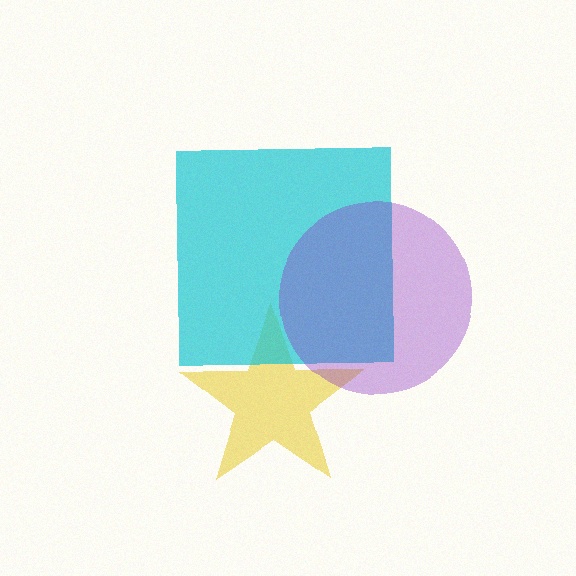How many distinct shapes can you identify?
There are 3 distinct shapes: a yellow star, a cyan square, a purple circle.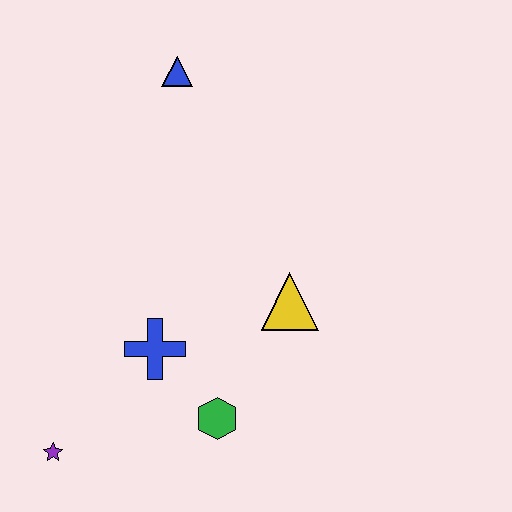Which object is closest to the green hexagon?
The blue cross is closest to the green hexagon.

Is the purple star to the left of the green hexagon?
Yes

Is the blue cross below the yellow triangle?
Yes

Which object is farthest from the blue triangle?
The purple star is farthest from the blue triangle.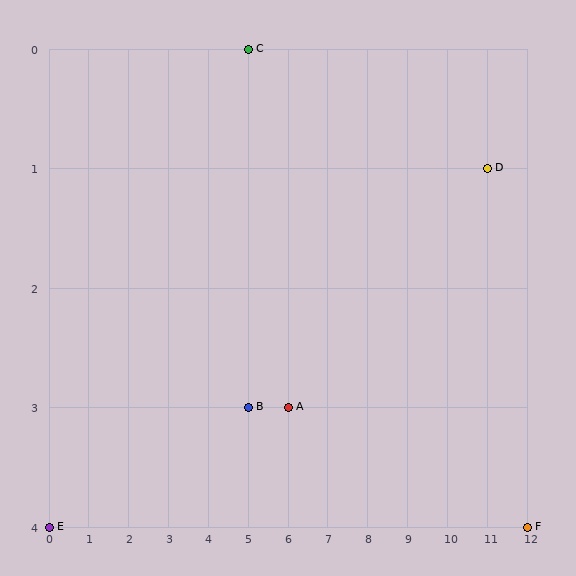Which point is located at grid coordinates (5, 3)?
Point B is at (5, 3).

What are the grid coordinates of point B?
Point B is at grid coordinates (5, 3).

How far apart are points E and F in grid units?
Points E and F are 12 columns apart.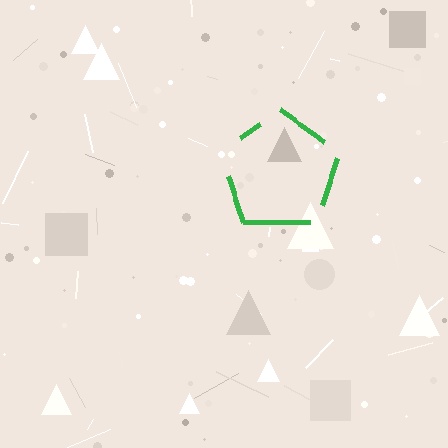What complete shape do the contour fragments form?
The contour fragments form a pentagon.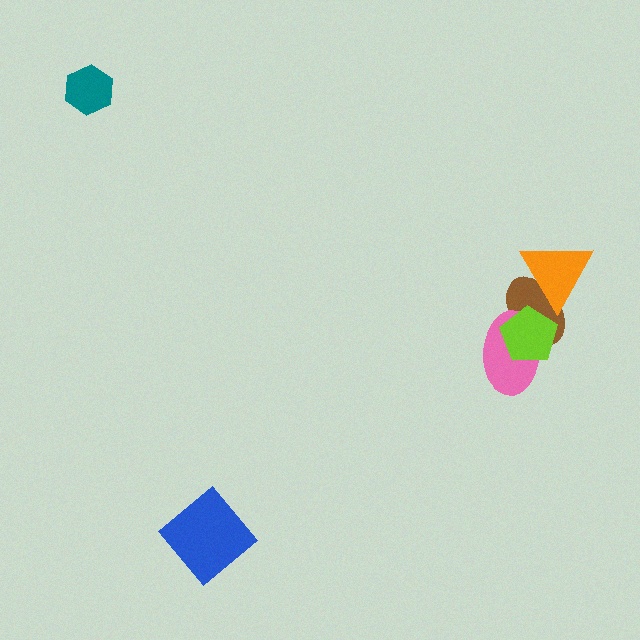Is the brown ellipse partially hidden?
Yes, it is partially covered by another shape.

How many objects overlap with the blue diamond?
0 objects overlap with the blue diamond.